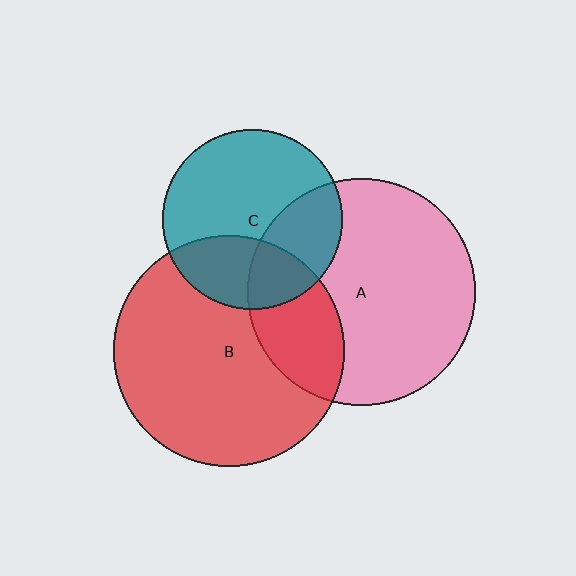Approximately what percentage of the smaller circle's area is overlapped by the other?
Approximately 25%.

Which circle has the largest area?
Circle B (red).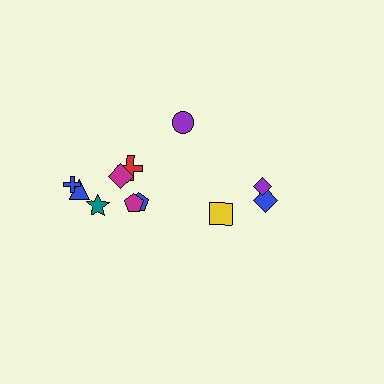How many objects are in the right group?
There are 3 objects.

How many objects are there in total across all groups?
There are 11 objects.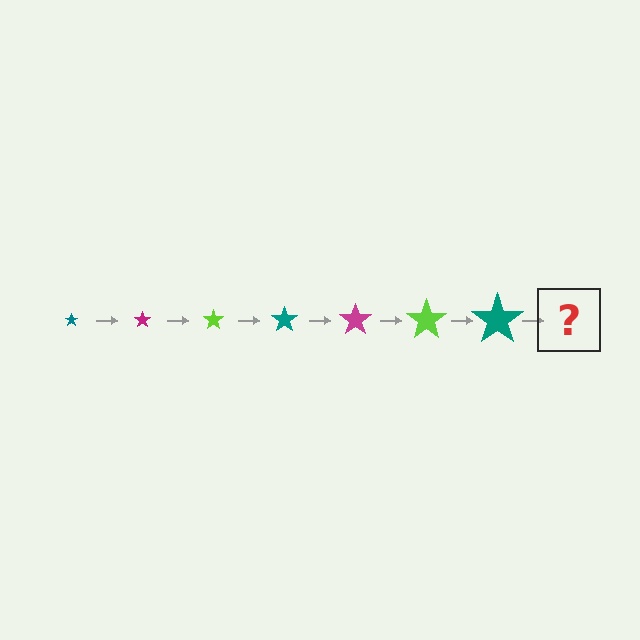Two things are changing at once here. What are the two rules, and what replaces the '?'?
The two rules are that the star grows larger each step and the color cycles through teal, magenta, and lime. The '?' should be a magenta star, larger than the previous one.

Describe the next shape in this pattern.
It should be a magenta star, larger than the previous one.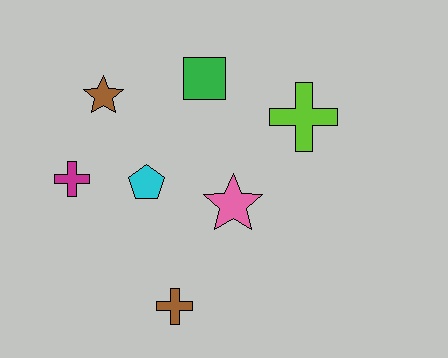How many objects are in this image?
There are 7 objects.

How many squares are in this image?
There is 1 square.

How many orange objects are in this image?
There are no orange objects.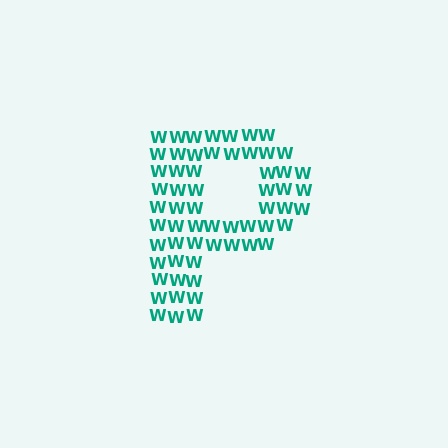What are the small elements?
The small elements are letter W's.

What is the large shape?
The large shape is the letter P.